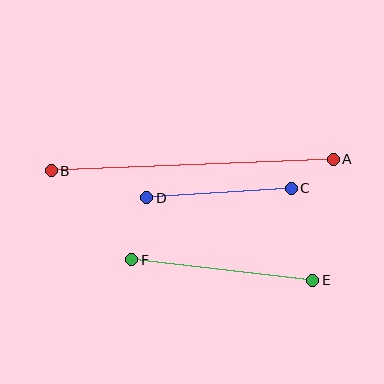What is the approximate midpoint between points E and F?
The midpoint is at approximately (222, 270) pixels.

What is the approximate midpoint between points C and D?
The midpoint is at approximately (219, 193) pixels.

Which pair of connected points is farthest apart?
Points A and B are farthest apart.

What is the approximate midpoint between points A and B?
The midpoint is at approximately (192, 165) pixels.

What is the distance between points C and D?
The distance is approximately 145 pixels.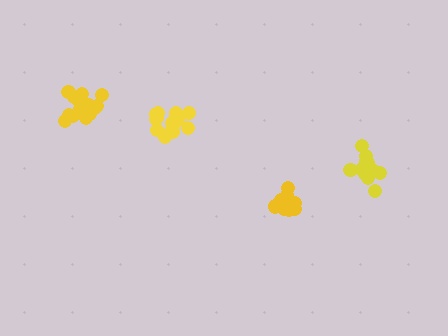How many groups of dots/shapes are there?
There are 4 groups.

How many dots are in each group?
Group 1: 16 dots, Group 2: 16 dots, Group 3: 14 dots, Group 4: 18 dots (64 total).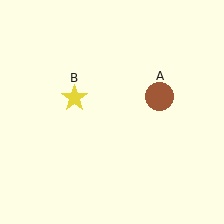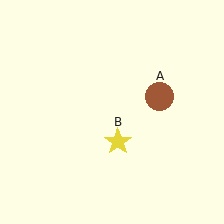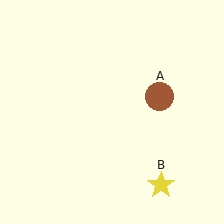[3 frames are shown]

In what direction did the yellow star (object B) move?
The yellow star (object B) moved down and to the right.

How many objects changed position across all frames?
1 object changed position: yellow star (object B).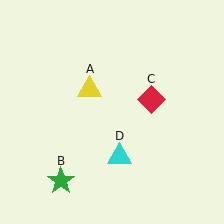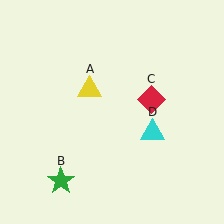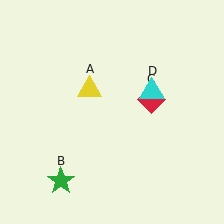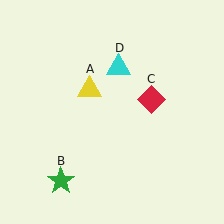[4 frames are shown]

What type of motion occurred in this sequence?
The cyan triangle (object D) rotated counterclockwise around the center of the scene.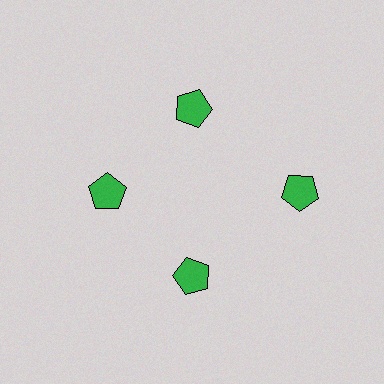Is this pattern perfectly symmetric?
No. The 4 green pentagons are arranged in a ring, but one element near the 3 o'clock position is pushed outward from the center, breaking the 4-fold rotational symmetry.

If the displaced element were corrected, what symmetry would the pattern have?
It would have 4-fold rotational symmetry — the pattern would map onto itself every 90 degrees.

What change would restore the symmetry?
The symmetry would be restored by moving it inward, back onto the ring so that all 4 pentagons sit at equal angles and equal distance from the center.